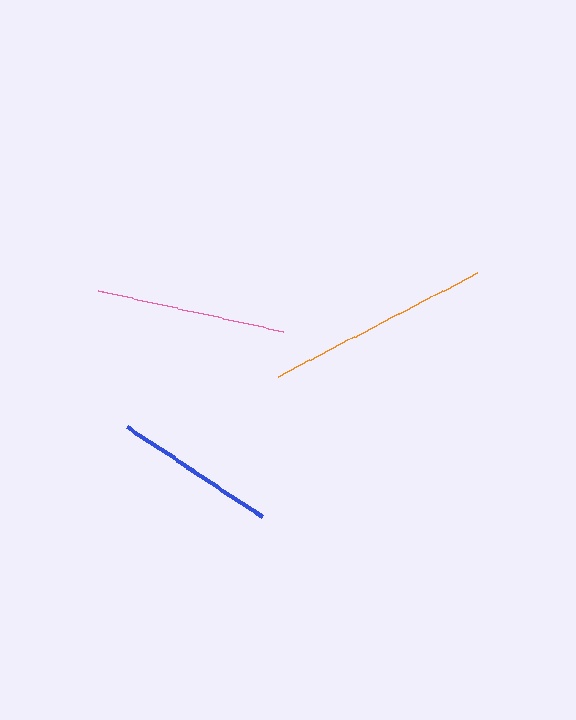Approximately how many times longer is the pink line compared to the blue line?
The pink line is approximately 1.2 times the length of the blue line.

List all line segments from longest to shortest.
From longest to shortest: orange, pink, blue.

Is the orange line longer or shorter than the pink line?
The orange line is longer than the pink line.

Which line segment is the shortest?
The blue line is the shortest at approximately 162 pixels.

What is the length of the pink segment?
The pink segment is approximately 189 pixels long.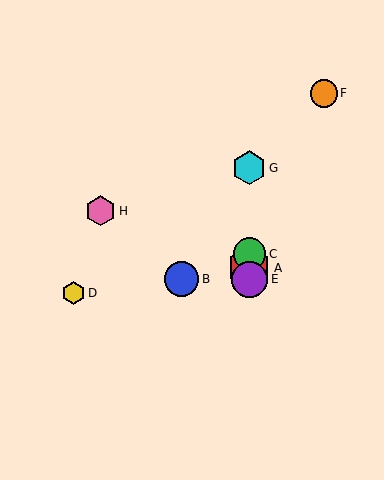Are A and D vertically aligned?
No, A is at x≈249 and D is at x≈74.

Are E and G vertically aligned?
Yes, both are at x≈249.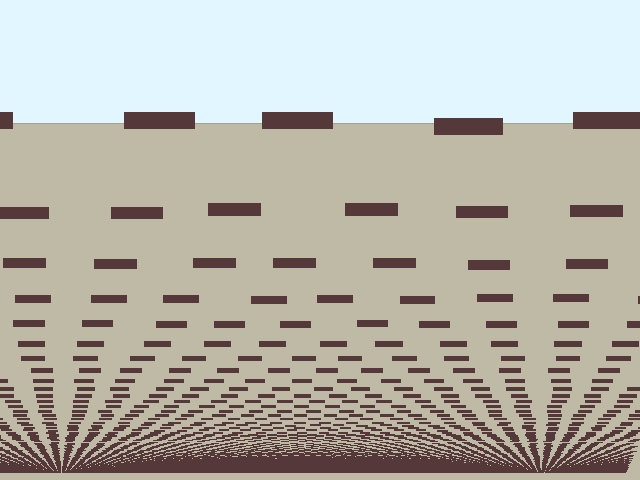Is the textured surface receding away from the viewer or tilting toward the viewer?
The surface appears to tilt toward the viewer. Texture elements get larger and sparser toward the top.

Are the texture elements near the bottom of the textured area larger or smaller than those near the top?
Smaller. The gradient is inverted — elements near the bottom are smaller and denser.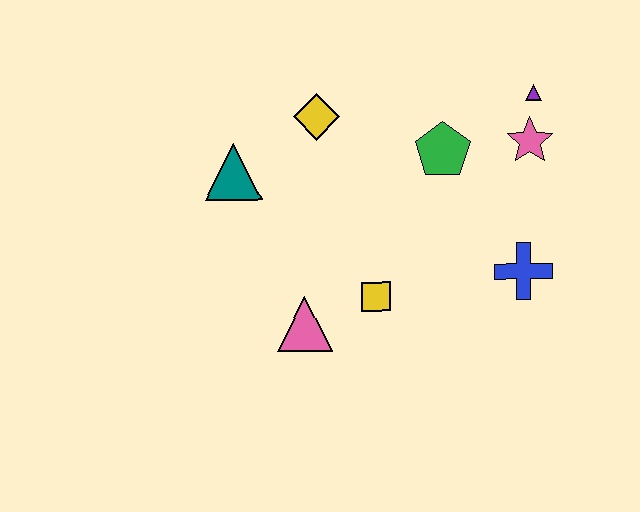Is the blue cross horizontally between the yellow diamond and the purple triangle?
Yes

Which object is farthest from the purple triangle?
The pink triangle is farthest from the purple triangle.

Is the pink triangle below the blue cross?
Yes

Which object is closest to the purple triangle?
The pink star is closest to the purple triangle.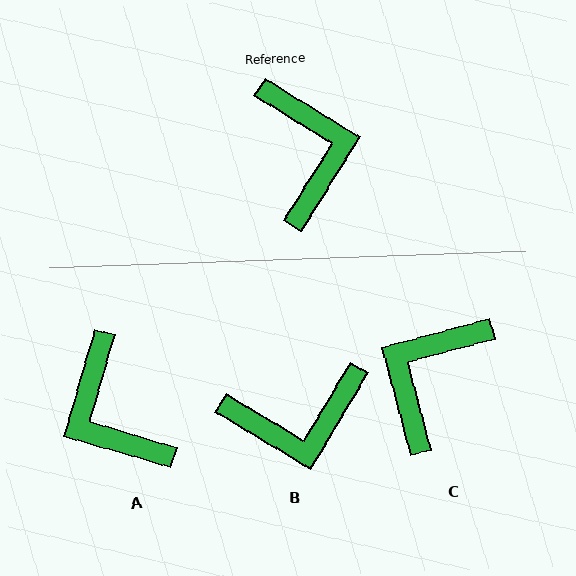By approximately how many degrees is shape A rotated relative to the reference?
Approximately 164 degrees clockwise.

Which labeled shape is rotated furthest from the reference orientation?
A, about 164 degrees away.